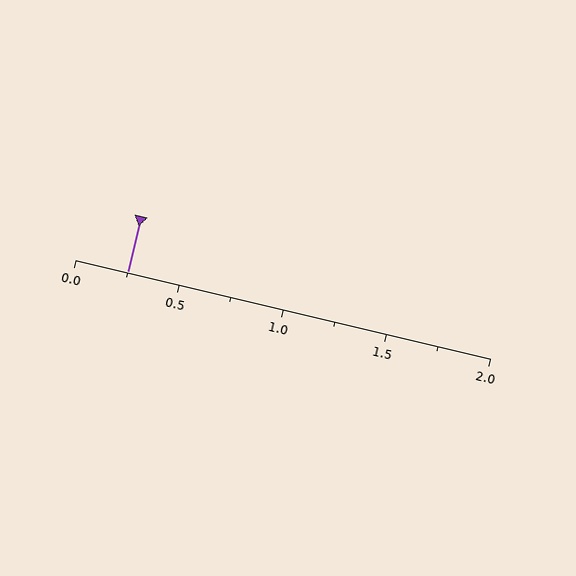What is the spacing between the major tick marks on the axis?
The major ticks are spaced 0.5 apart.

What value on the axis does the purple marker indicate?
The marker indicates approximately 0.25.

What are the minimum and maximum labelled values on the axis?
The axis runs from 0.0 to 2.0.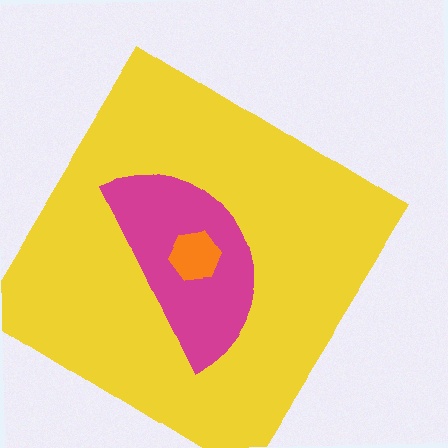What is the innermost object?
The orange hexagon.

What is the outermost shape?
The yellow diamond.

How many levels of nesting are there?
3.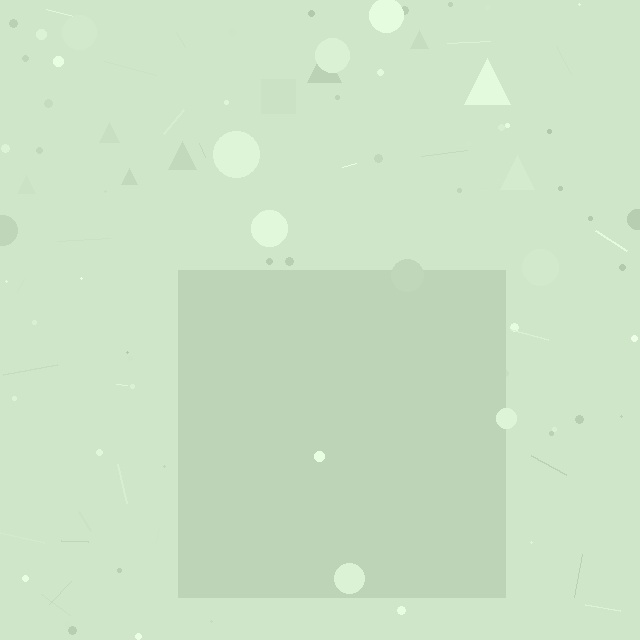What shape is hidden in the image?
A square is hidden in the image.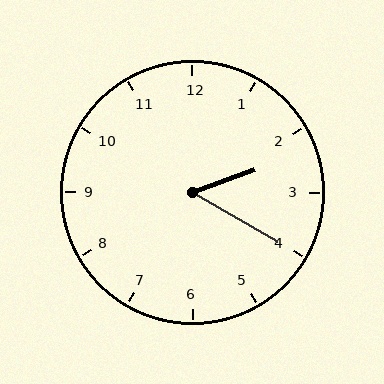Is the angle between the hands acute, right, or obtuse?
It is acute.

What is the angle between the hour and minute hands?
Approximately 50 degrees.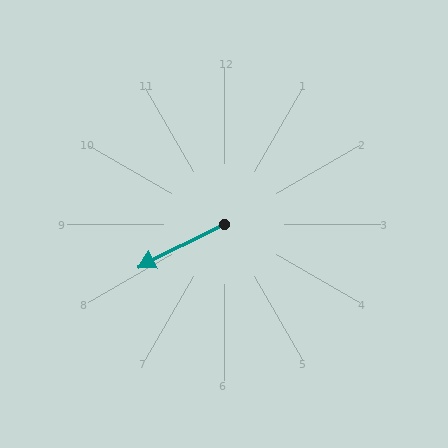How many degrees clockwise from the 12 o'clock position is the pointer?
Approximately 243 degrees.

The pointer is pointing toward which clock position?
Roughly 8 o'clock.